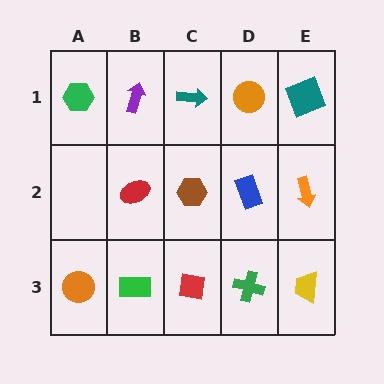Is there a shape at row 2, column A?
No, that cell is empty.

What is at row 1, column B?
A purple arrow.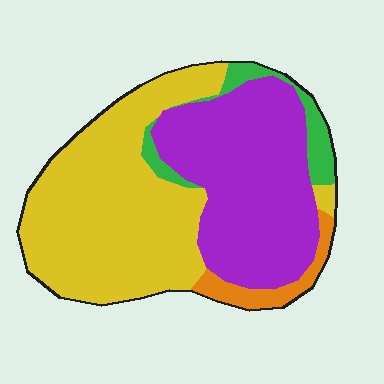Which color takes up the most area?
Yellow, at roughly 50%.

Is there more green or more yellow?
Yellow.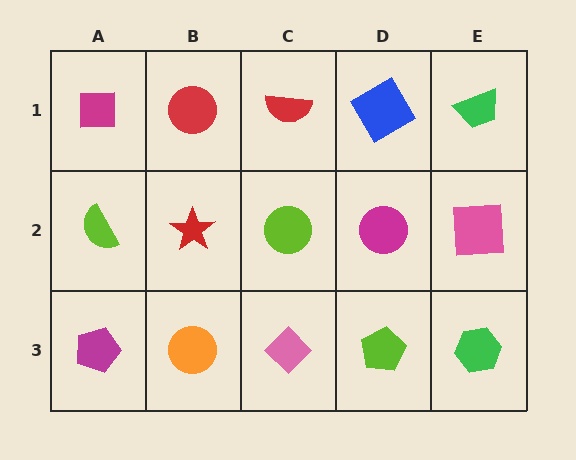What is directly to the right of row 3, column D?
A green hexagon.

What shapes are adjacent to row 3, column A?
A lime semicircle (row 2, column A), an orange circle (row 3, column B).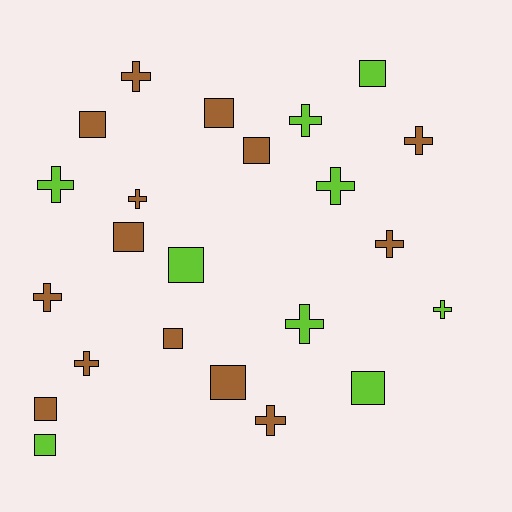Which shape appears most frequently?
Cross, with 12 objects.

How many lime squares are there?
There are 4 lime squares.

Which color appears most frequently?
Brown, with 14 objects.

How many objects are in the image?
There are 23 objects.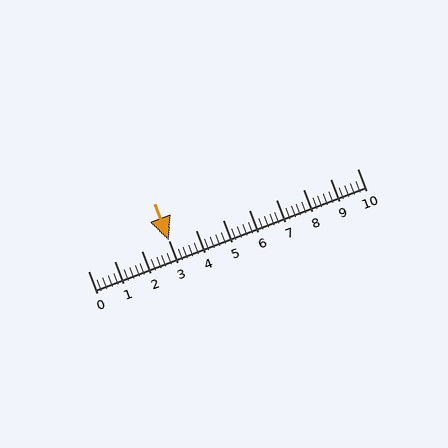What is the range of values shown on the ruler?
The ruler shows values from 0 to 10.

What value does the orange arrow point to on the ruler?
The orange arrow points to approximately 3.0.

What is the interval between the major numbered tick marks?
The major tick marks are spaced 1 units apart.